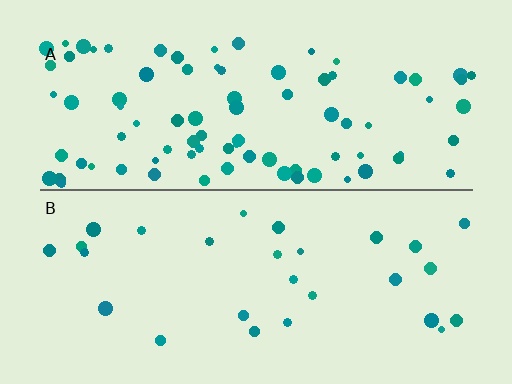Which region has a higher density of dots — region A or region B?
A (the top).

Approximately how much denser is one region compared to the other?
Approximately 3.1× — region A over region B.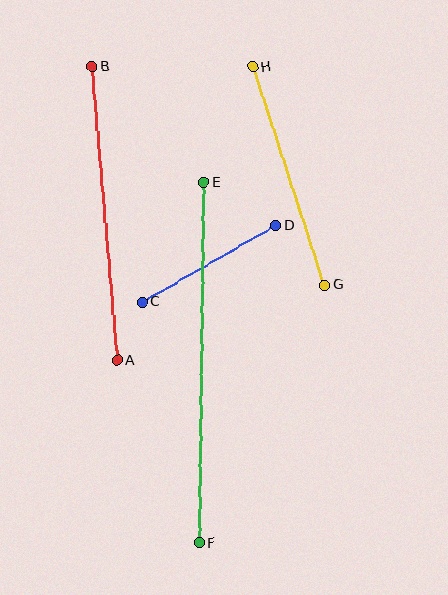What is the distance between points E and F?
The distance is approximately 360 pixels.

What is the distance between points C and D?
The distance is approximately 154 pixels.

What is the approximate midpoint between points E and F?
The midpoint is at approximately (202, 363) pixels.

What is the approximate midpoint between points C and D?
The midpoint is at approximately (209, 264) pixels.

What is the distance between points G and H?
The distance is approximately 230 pixels.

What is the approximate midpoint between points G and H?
The midpoint is at approximately (289, 176) pixels.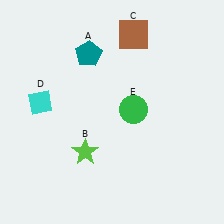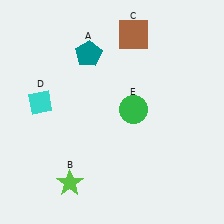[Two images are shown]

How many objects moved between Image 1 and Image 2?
1 object moved between the two images.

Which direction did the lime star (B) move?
The lime star (B) moved down.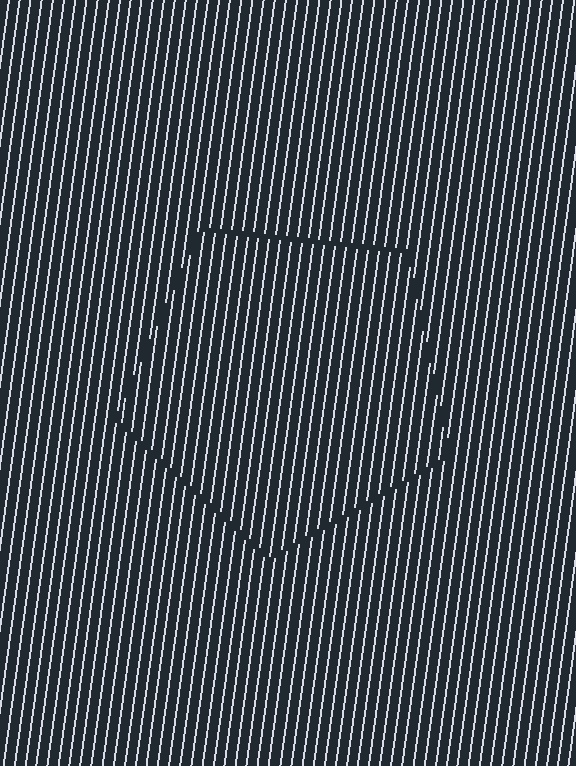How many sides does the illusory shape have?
5 sides — the line-ends trace a pentagon.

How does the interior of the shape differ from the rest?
The interior of the shape contains the same grating, shifted by half a period — the contour is defined by the phase discontinuity where line-ends from the inner and outer gratings abut.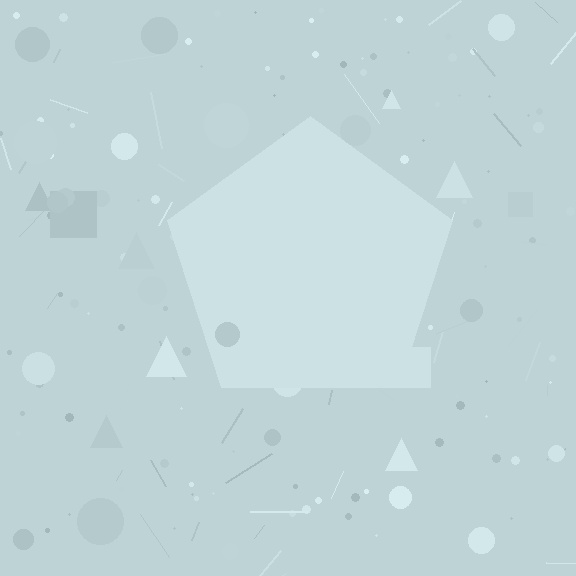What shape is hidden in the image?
A pentagon is hidden in the image.